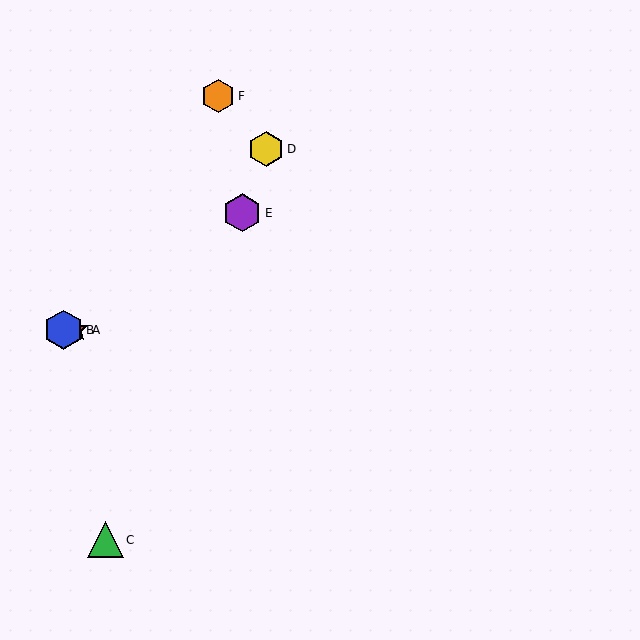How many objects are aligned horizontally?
2 objects (A, B) are aligned horizontally.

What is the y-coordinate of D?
Object D is at y≈149.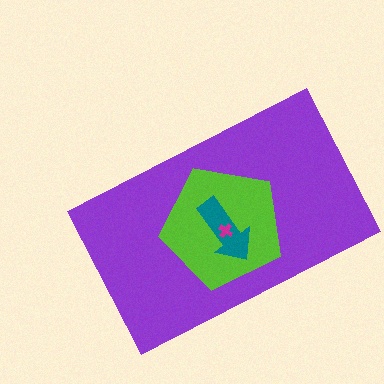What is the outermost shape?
The purple rectangle.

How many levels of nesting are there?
4.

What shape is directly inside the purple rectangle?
The lime pentagon.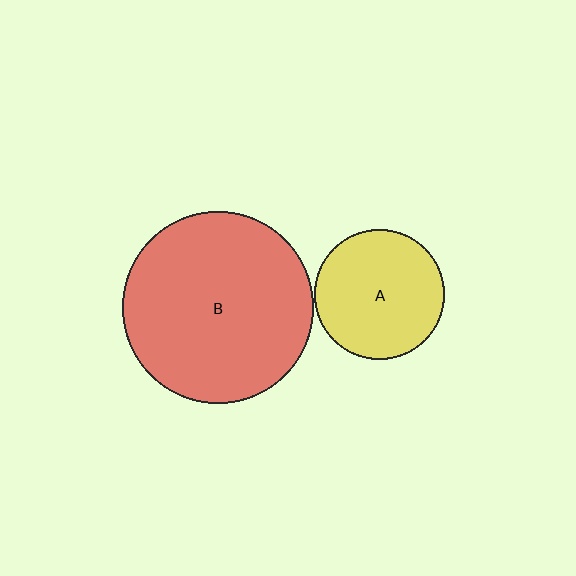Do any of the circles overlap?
No, none of the circles overlap.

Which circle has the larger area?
Circle B (red).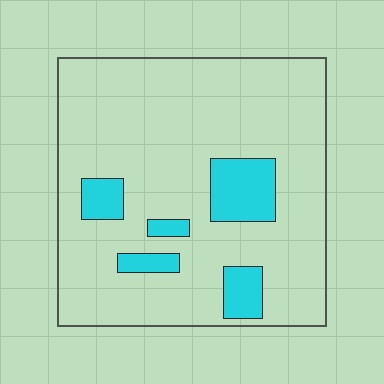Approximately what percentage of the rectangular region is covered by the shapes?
Approximately 15%.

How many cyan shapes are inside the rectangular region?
5.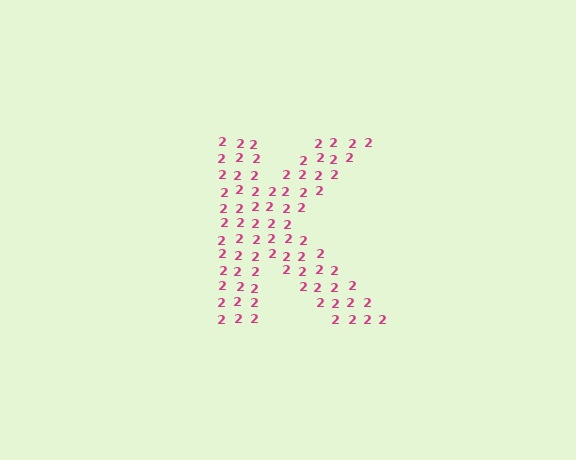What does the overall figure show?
The overall figure shows the letter K.